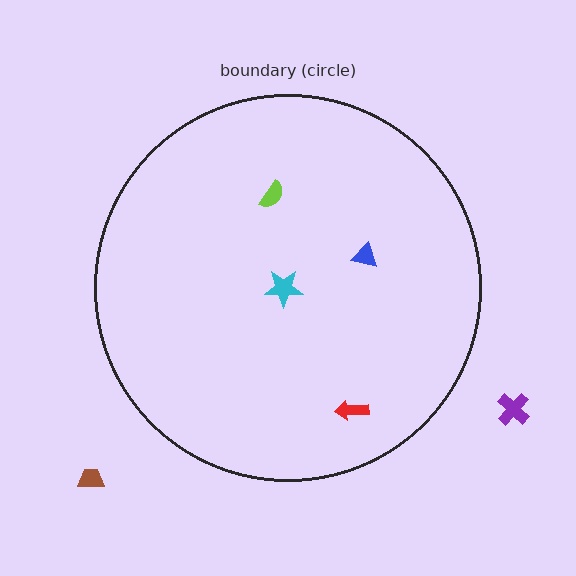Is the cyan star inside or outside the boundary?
Inside.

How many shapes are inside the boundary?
4 inside, 2 outside.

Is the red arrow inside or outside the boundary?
Inside.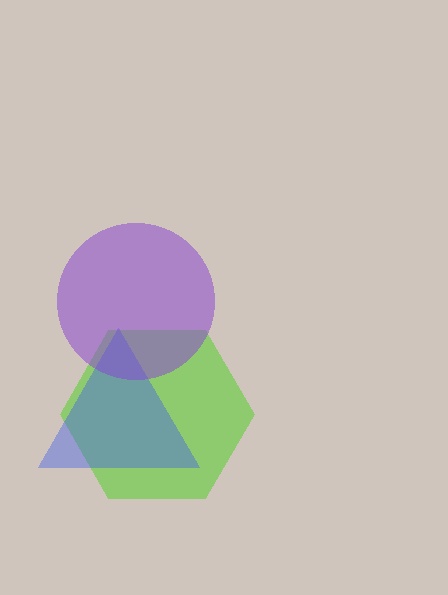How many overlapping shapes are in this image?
There are 3 overlapping shapes in the image.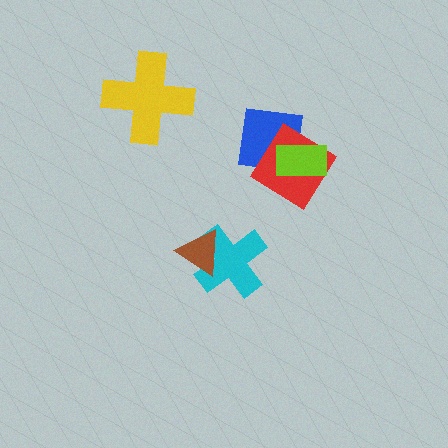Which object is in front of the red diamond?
The lime rectangle is in front of the red diamond.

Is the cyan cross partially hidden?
Yes, it is partially covered by another shape.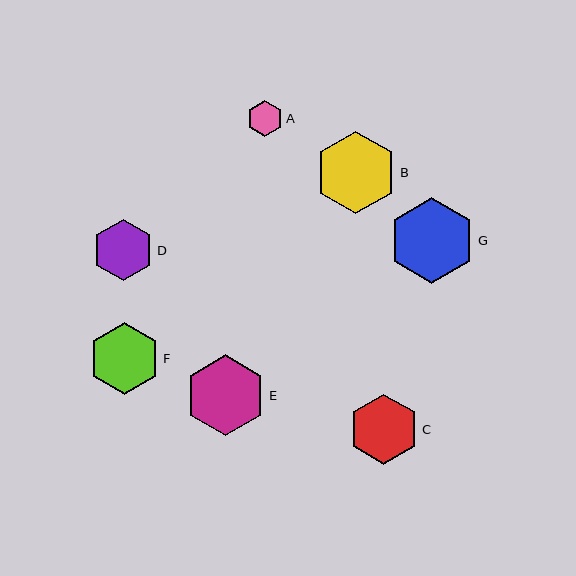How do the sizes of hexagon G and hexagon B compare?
Hexagon G and hexagon B are approximately the same size.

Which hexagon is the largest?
Hexagon G is the largest with a size of approximately 86 pixels.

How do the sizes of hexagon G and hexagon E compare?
Hexagon G and hexagon E are approximately the same size.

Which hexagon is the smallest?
Hexagon A is the smallest with a size of approximately 36 pixels.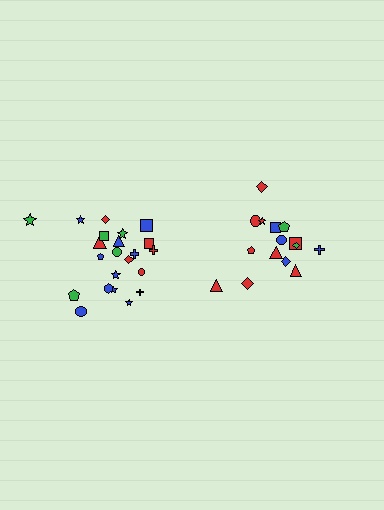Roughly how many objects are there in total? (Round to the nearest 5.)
Roughly 35 objects in total.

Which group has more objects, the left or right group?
The left group.